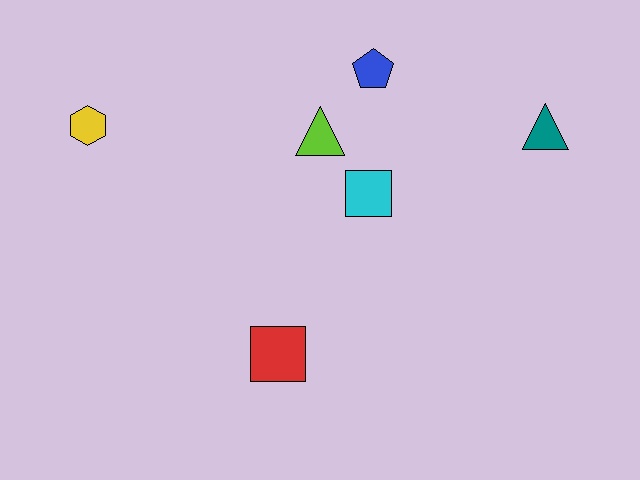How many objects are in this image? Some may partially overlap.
There are 6 objects.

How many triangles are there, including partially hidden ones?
There are 2 triangles.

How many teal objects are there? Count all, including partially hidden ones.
There is 1 teal object.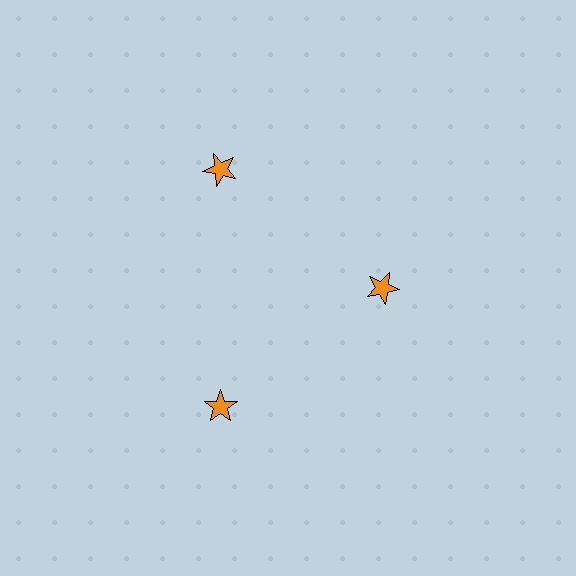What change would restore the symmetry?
The symmetry would be restored by moving it outward, back onto the ring so that all 3 stars sit at equal angles and equal distance from the center.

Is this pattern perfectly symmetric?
No. The 3 orange stars are arranged in a ring, but one element near the 3 o'clock position is pulled inward toward the center, breaking the 3-fold rotational symmetry.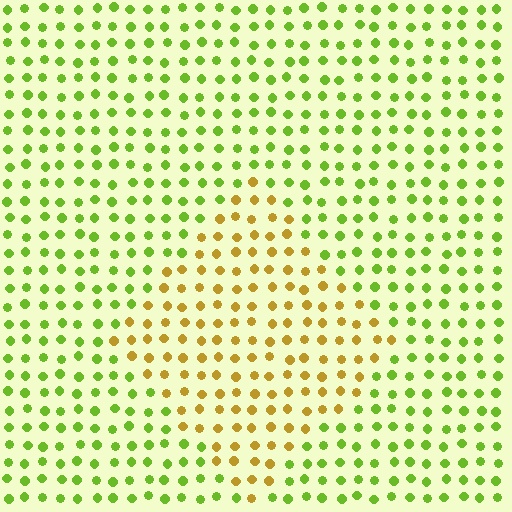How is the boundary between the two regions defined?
The boundary is defined purely by a slight shift in hue (about 48 degrees). Spacing, size, and orientation are identical on both sides.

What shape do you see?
I see a diamond.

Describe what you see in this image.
The image is filled with small lime elements in a uniform arrangement. A diamond-shaped region is visible where the elements are tinted to a slightly different hue, forming a subtle color boundary.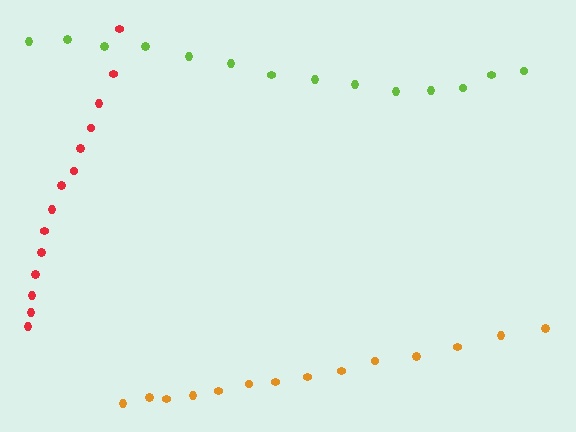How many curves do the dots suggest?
There are 3 distinct paths.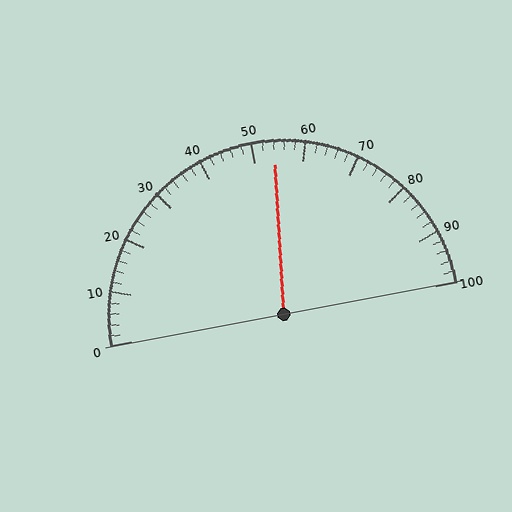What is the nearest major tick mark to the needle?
The nearest major tick mark is 50.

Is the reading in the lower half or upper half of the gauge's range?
The reading is in the upper half of the range (0 to 100).